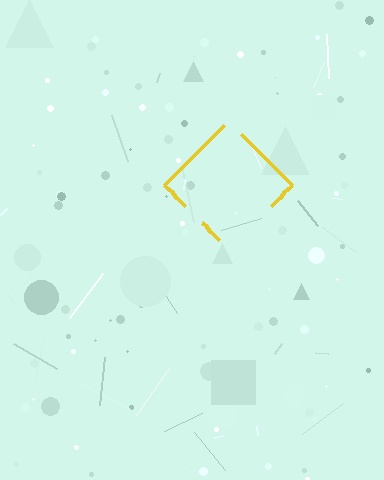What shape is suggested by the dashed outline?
The dashed outline suggests a diamond.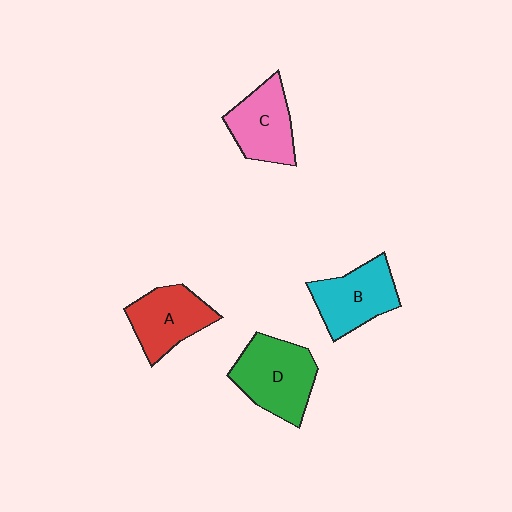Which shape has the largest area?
Shape D (green).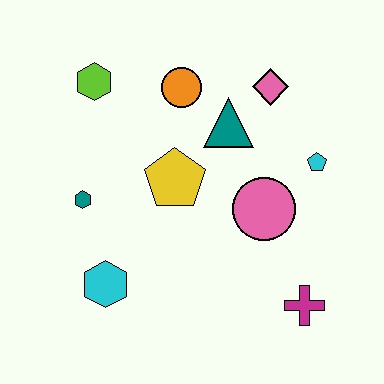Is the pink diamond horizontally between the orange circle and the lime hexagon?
No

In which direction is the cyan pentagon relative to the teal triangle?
The cyan pentagon is to the right of the teal triangle.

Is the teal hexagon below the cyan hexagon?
No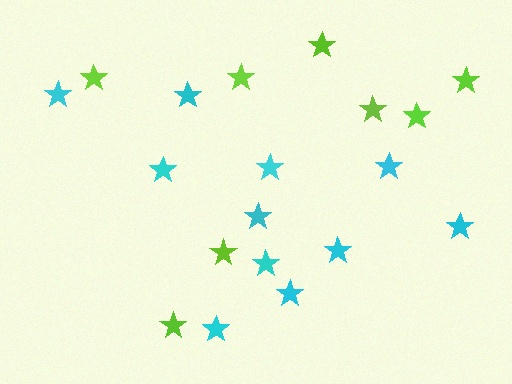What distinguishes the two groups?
There are 2 groups: one group of cyan stars (11) and one group of lime stars (8).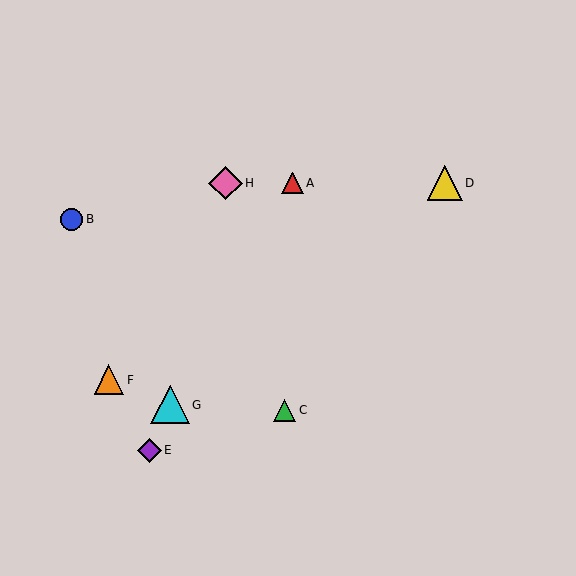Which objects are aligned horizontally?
Objects A, D, H are aligned horizontally.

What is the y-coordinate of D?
Object D is at y≈183.